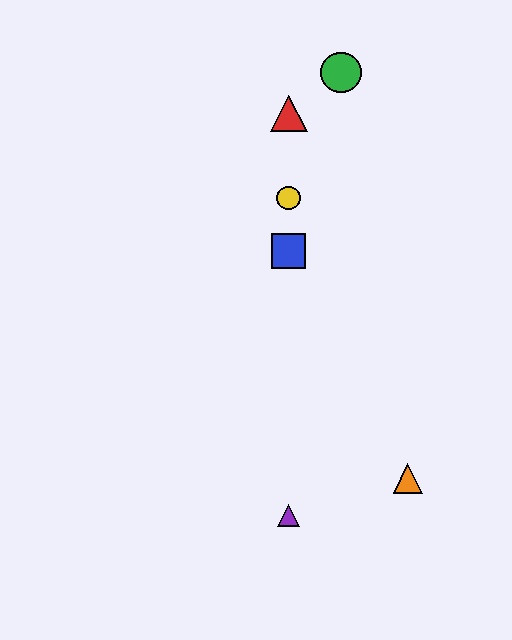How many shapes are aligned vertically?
4 shapes (the red triangle, the blue square, the yellow circle, the purple triangle) are aligned vertically.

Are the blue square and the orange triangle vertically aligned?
No, the blue square is at x≈289 and the orange triangle is at x≈408.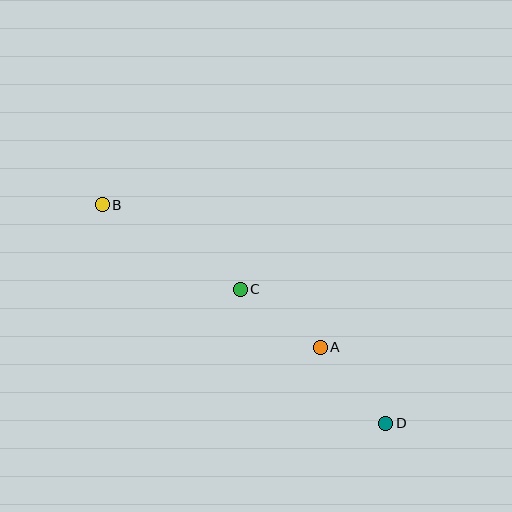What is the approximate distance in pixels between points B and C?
The distance between B and C is approximately 162 pixels.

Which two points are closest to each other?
Points A and C are closest to each other.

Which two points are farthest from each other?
Points B and D are farthest from each other.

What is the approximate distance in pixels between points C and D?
The distance between C and D is approximately 198 pixels.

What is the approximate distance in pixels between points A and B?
The distance between A and B is approximately 261 pixels.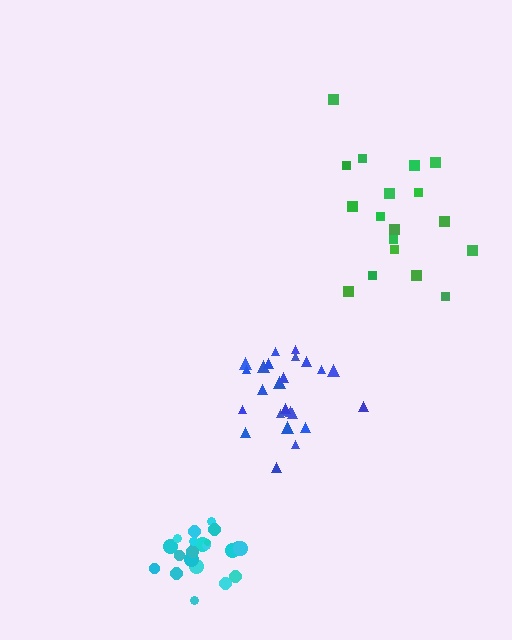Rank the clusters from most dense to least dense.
cyan, blue, green.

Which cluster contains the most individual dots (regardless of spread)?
Blue (25).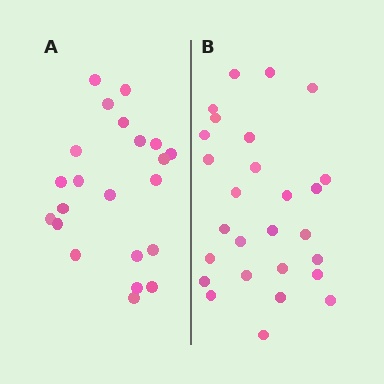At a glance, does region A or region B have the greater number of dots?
Region B (the right region) has more dots.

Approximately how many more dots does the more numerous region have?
Region B has about 5 more dots than region A.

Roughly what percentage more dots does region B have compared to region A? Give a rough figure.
About 25% more.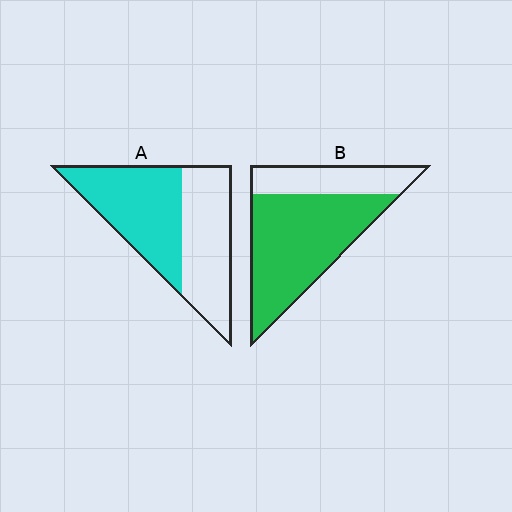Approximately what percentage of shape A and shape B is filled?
A is approximately 55% and B is approximately 70%.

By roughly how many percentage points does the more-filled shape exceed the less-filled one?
By roughly 20 percentage points (B over A).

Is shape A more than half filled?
Roughly half.